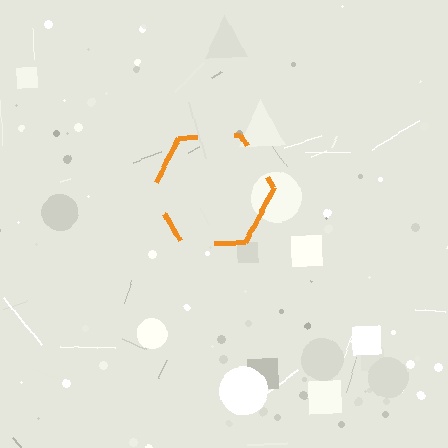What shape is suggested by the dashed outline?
The dashed outline suggests a hexagon.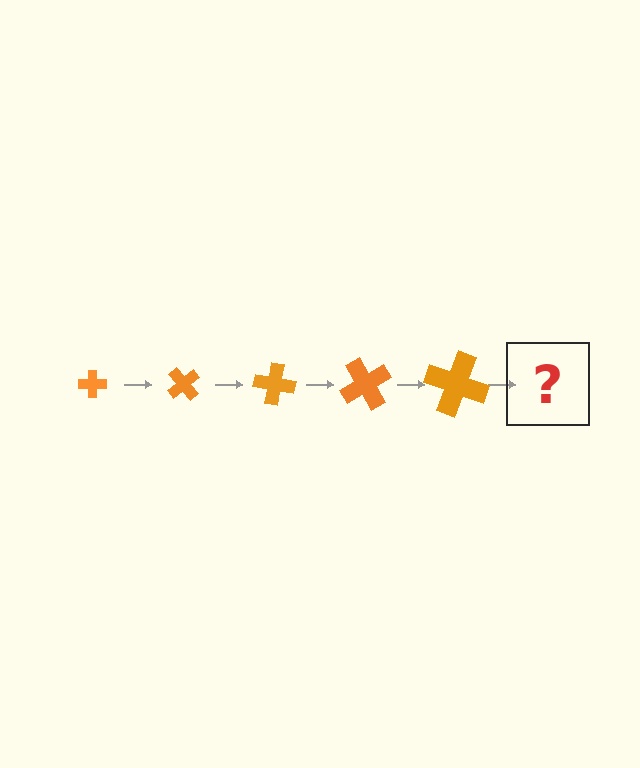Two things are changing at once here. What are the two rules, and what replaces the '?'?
The two rules are that the cross grows larger each step and it rotates 50 degrees each step. The '?' should be a cross, larger than the previous one and rotated 250 degrees from the start.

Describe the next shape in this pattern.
It should be a cross, larger than the previous one and rotated 250 degrees from the start.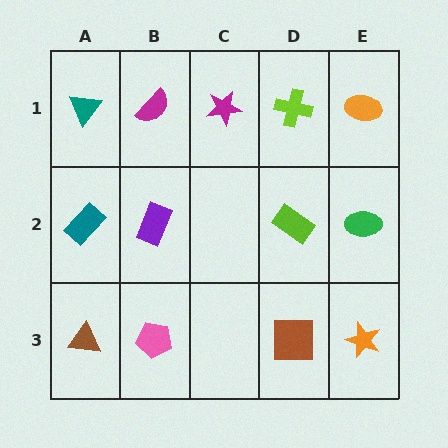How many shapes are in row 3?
4 shapes.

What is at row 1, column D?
A lime cross.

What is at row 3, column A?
A brown triangle.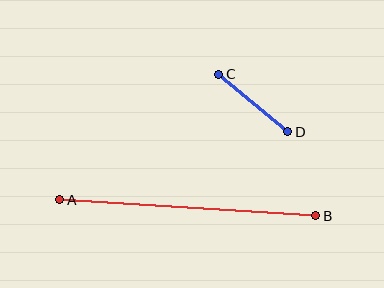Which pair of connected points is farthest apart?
Points A and B are farthest apart.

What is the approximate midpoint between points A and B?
The midpoint is at approximately (188, 208) pixels.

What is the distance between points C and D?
The distance is approximately 90 pixels.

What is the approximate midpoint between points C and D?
The midpoint is at approximately (253, 103) pixels.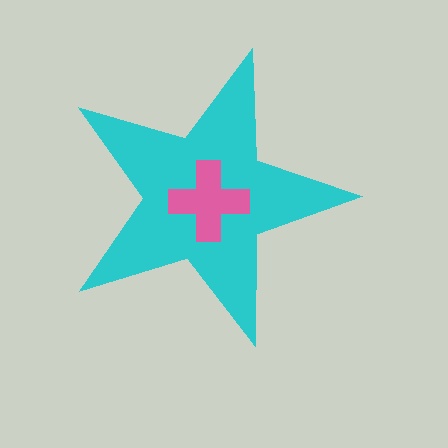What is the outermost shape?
The cyan star.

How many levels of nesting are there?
2.